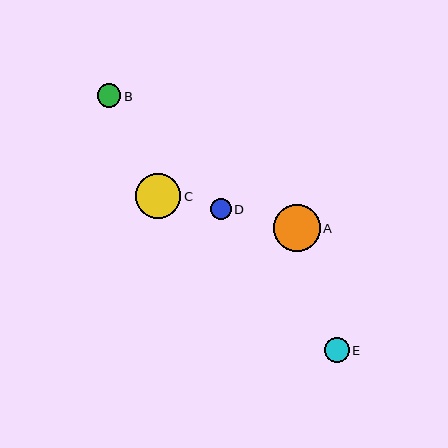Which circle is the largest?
Circle A is the largest with a size of approximately 47 pixels.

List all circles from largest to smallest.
From largest to smallest: A, C, E, B, D.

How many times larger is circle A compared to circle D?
Circle A is approximately 2.2 times the size of circle D.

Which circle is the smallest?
Circle D is the smallest with a size of approximately 21 pixels.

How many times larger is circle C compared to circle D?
Circle C is approximately 2.1 times the size of circle D.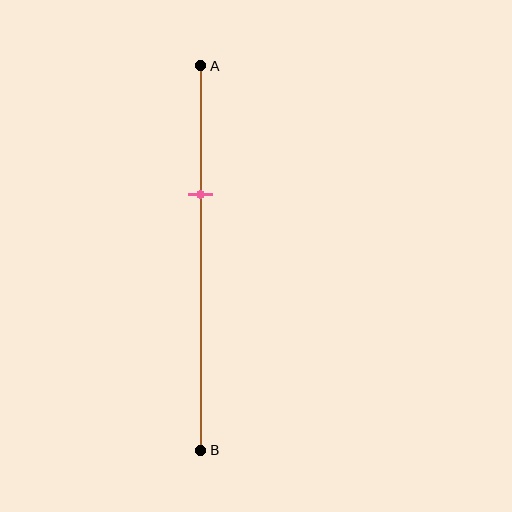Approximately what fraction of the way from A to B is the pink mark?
The pink mark is approximately 35% of the way from A to B.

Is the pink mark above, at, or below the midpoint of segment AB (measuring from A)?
The pink mark is above the midpoint of segment AB.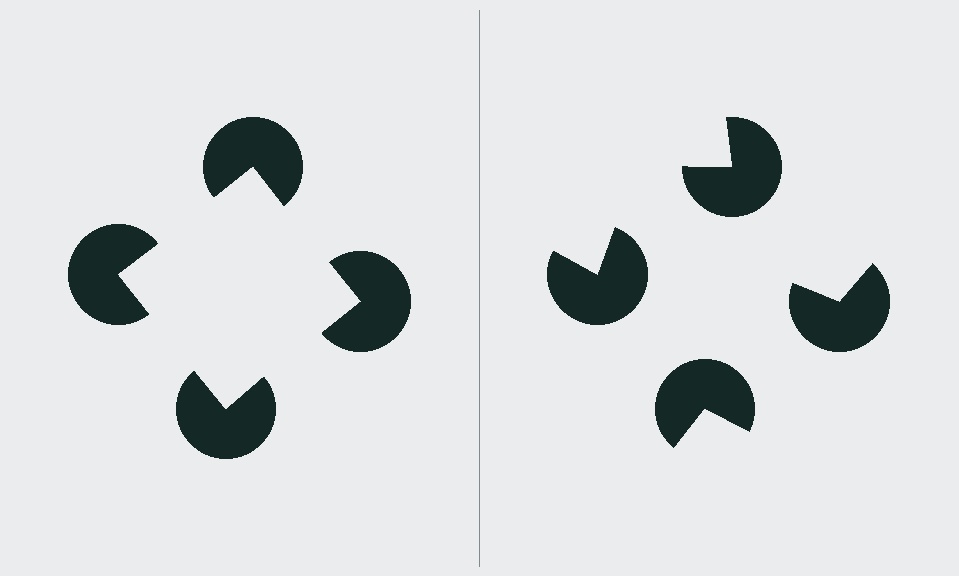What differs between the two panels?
The pac-man discs are positioned identically on both sides; only the wedge orientations differ. On the left they align to a square; on the right they are misaligned.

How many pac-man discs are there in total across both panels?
8 — 4 on each side.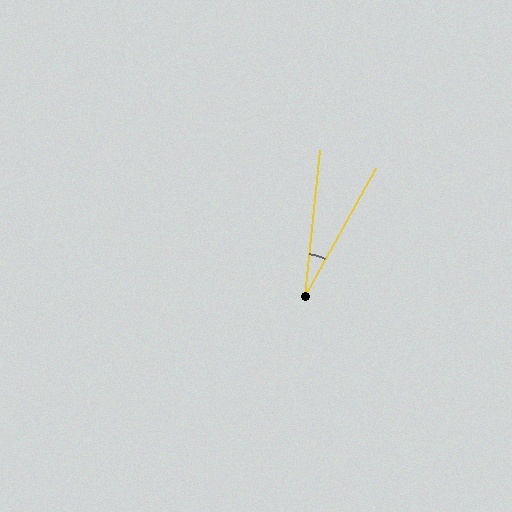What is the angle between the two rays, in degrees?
Approximately 23 degrees.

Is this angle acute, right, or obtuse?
It is acute.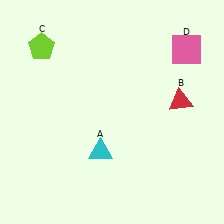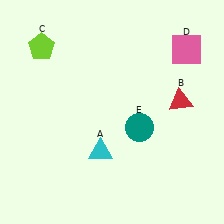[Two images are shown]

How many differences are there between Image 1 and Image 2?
There is 1 difference between the two images.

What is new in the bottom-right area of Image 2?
A teal circle (E) was added in the bottom-right area of Image 2.